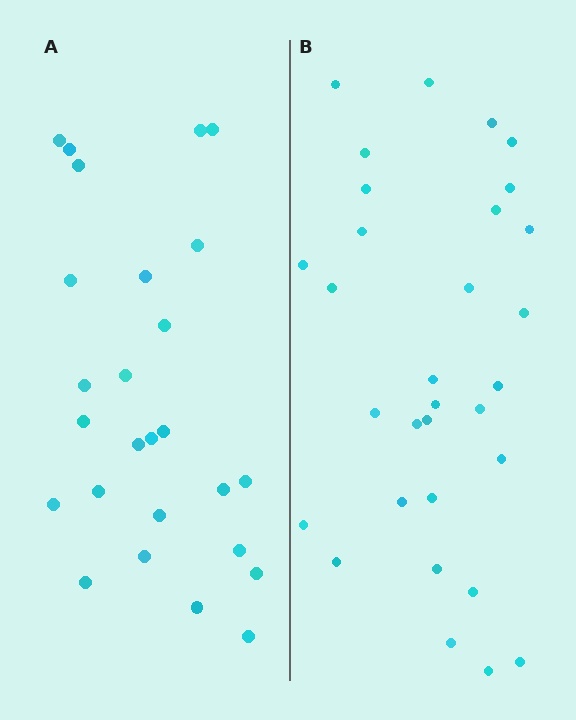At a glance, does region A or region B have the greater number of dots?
Region B (the right region) has more dots.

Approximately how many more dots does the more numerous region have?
Region B has about 5 more dots than region A.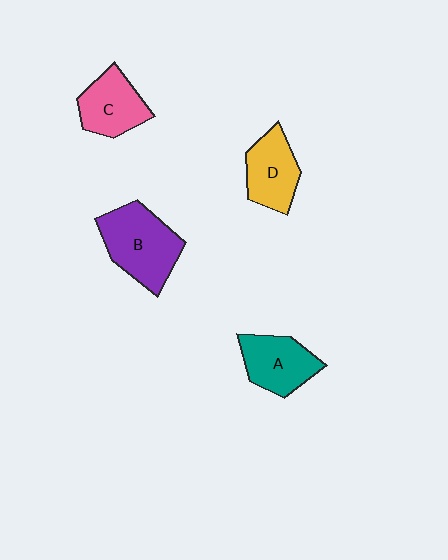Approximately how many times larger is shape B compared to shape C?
Approximately 1.4 times.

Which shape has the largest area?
Shape B (purple).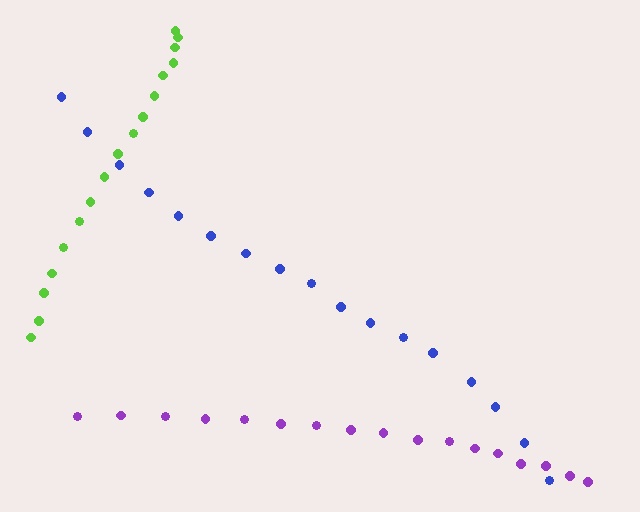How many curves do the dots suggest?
There are 3 distinct paths.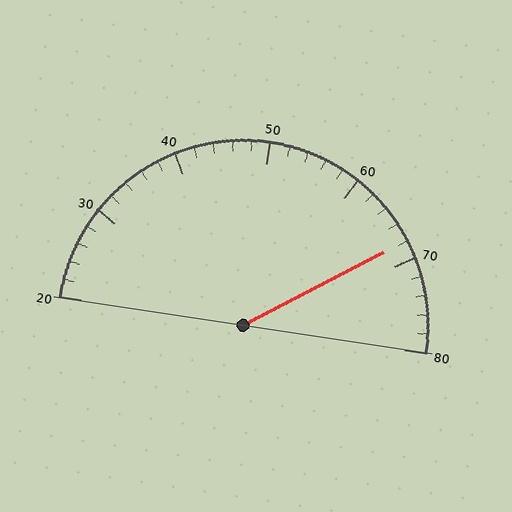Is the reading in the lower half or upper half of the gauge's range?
The reading is in the upper half of the range (20 to 80).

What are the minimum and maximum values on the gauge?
The gauge ranges from 20 to 80.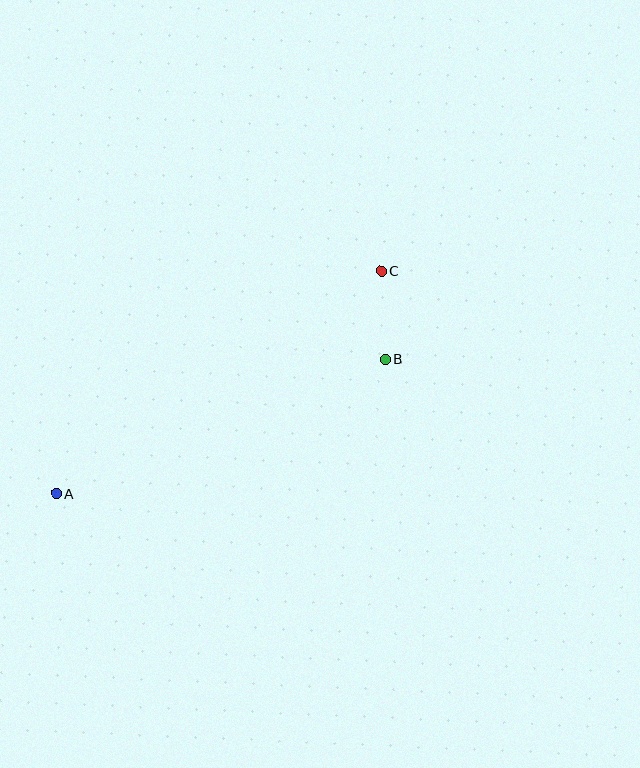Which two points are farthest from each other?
Points A and C are farthest from each other.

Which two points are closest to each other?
Points B and C are closest to each other.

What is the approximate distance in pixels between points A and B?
The distance between A and B is approximately 355 pixels.